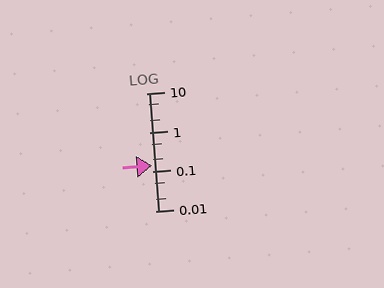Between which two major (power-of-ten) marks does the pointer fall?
The pointer is between 0.1 and 1.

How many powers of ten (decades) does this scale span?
The scale spans 3 decades, from 0.01 to 10.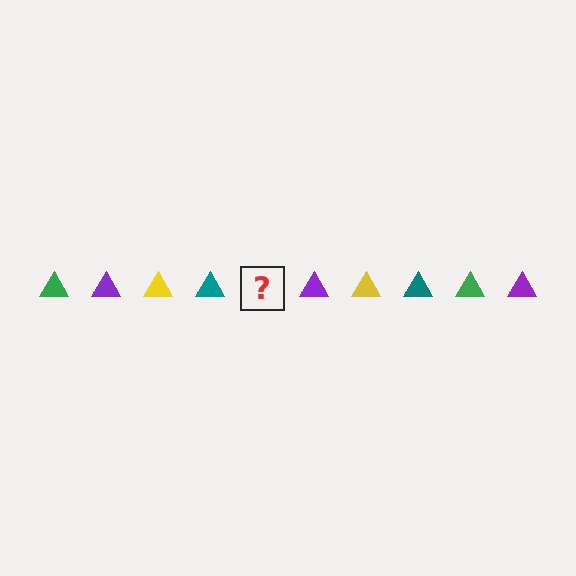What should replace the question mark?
The question mark should be replaced with a green triangle.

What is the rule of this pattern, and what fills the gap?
The rule is that the pattern cycles through green, purple, yellow, teal triangles. The gap should be filled with a green triangle.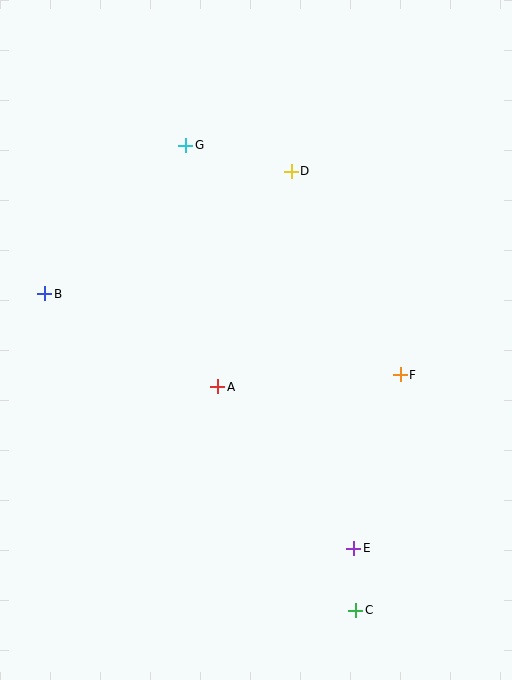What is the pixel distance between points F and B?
The distance between F and B is 365 pixels.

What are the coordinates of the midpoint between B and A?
The midpoint between B and A is at (131, 340).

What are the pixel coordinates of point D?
Point D is at (291, 171).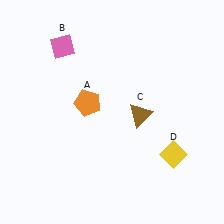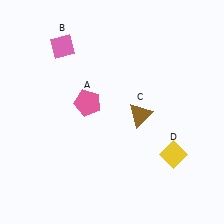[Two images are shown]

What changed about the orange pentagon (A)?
In Image 1, A is orange. In Image 2, it changed to pink.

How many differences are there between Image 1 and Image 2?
There is 1 difference between the two images.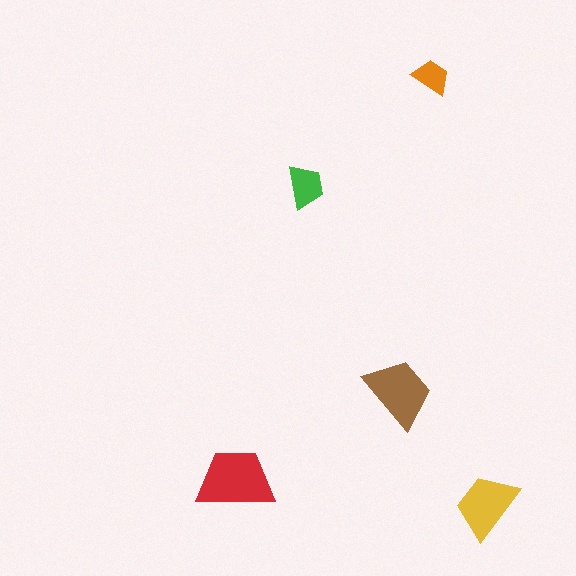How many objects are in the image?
There are 5 objects in the image.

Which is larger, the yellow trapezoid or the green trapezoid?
The yellow one.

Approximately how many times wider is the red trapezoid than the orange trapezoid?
About 2 times wider.